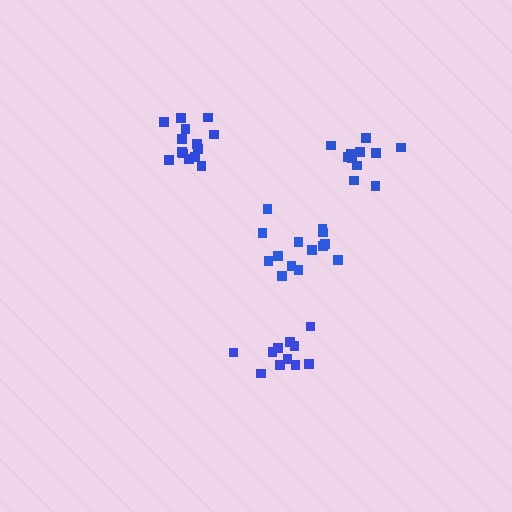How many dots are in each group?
Group 1: 11 dots, Group 2: 11 dots, Group 3: 15 dots, Group 4: 14 dots (51 total).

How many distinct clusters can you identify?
There are 4 distinct clusters.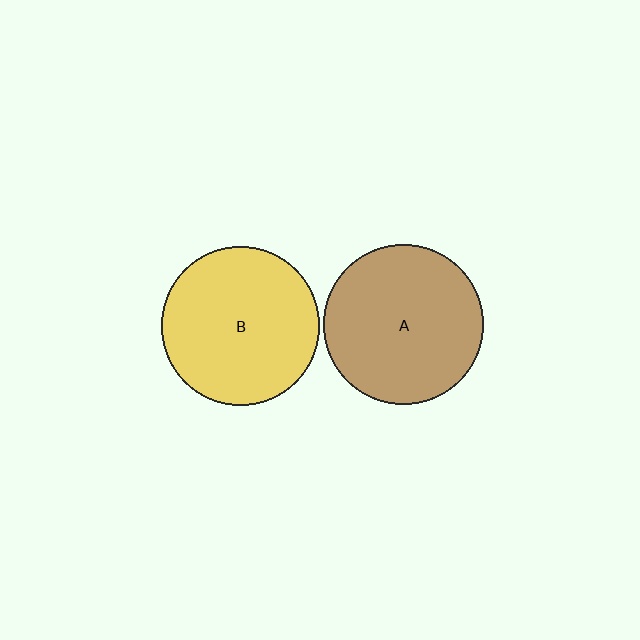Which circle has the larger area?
Circle A (brown).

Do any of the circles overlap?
No, none of the circles overlap.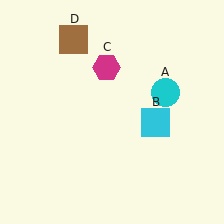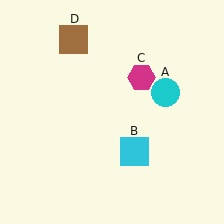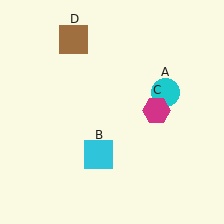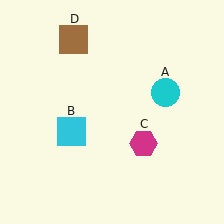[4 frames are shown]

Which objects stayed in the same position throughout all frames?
Cyan circle (object A) and brown square (object D) remained stationary.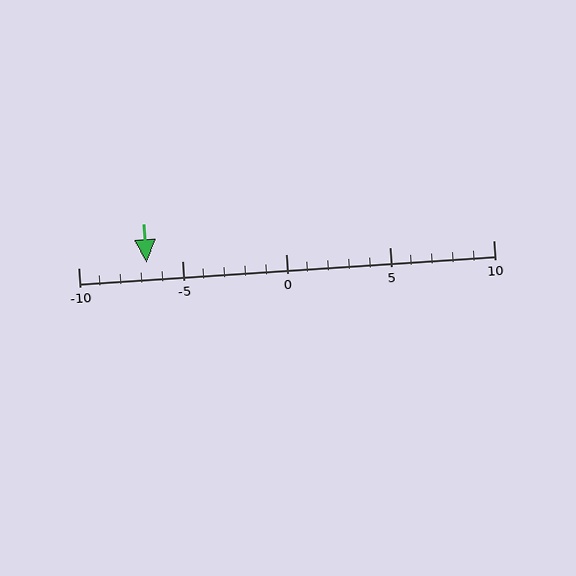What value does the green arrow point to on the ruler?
The green arrow points to approximately -7.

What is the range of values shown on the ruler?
The ruler shows values from -10 to 10.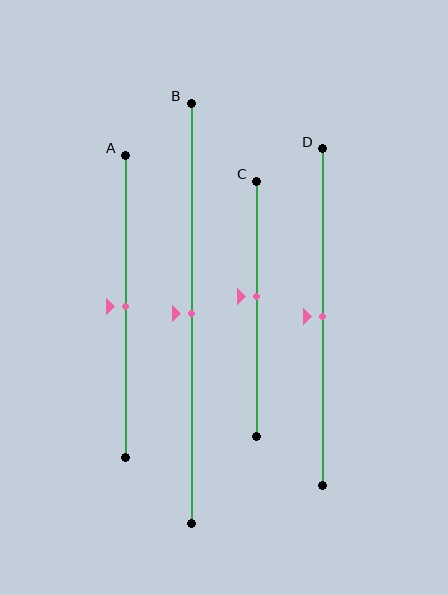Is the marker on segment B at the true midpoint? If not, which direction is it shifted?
Yes, the marker on segment B is at the true midpoint.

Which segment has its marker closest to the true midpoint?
Segment A has its marker closest to the true midpoint.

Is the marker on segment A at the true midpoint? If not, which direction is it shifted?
Yes, the marker on segment A is at the true midpoint.